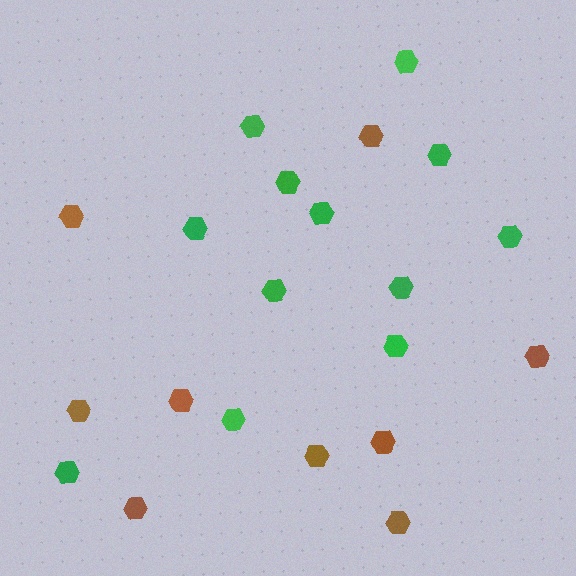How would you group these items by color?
There are 2 groups: one group of brown hexagons (9) and one group of green hexagons (12).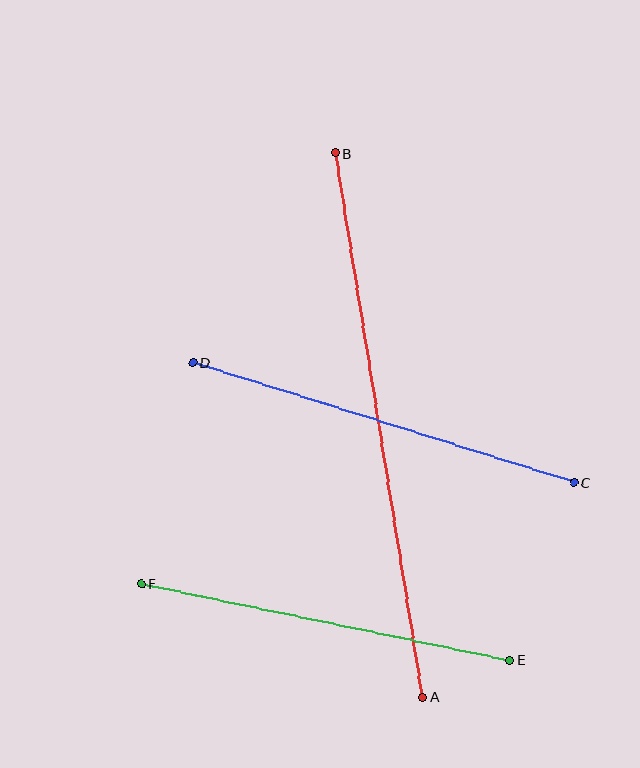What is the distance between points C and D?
The distance is approximately 399 pixels.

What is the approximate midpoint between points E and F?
The midpoint is at approximately (325, 622) pixels.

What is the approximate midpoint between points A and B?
The midpoint is at approximately (379, 425) pixels.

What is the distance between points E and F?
The distance is approximately 376 pixels.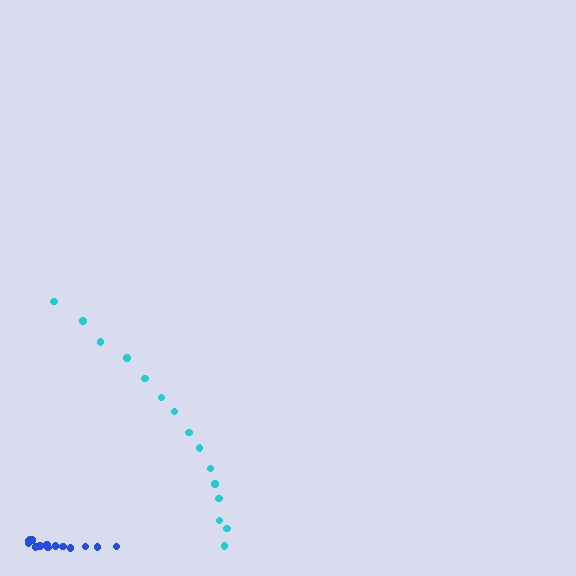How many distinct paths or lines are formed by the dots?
There are 2 distinct paths.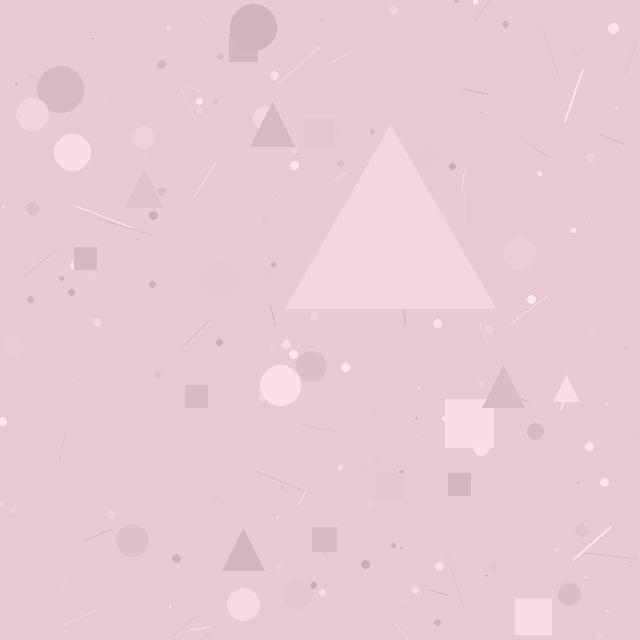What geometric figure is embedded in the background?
A triangle is embedded in the background.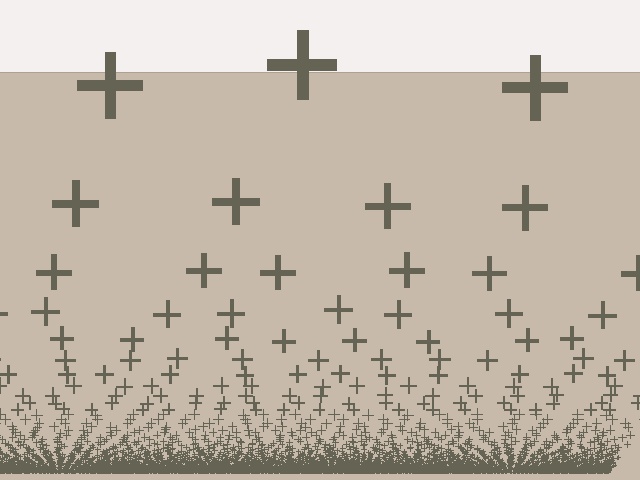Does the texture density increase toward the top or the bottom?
Density increases toward the bottom.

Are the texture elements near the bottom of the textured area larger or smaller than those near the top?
Smaller. The gradient is inverted — elements near the bottom are smaller and denser.